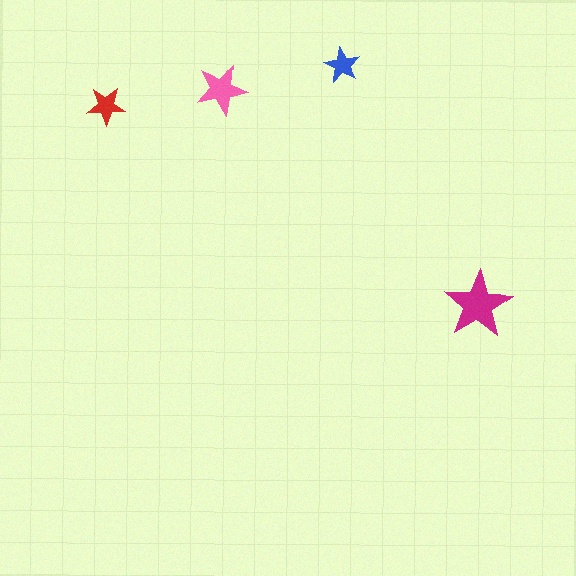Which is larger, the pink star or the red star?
The pink one.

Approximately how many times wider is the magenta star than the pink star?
About 1.5 times wider.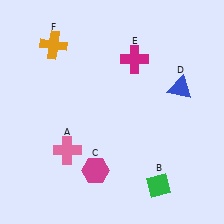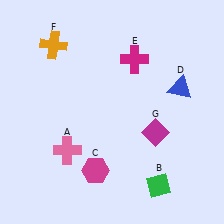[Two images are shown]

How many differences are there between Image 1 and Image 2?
There is 1 difference between the two images.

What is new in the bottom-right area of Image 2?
A magenta diamond (G) was added in the bottom-right area of Image 2.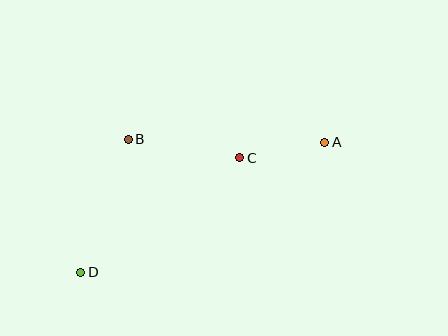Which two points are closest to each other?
Points A and C are closest to each other.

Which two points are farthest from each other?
Points A and D are farthest from each other.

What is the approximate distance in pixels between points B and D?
The distance between B and D is approximately 141 pixels.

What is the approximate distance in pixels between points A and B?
The distance between A and B is approximately 197 pixels.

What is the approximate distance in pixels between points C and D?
The distance between C and D is approximately 196 pixels.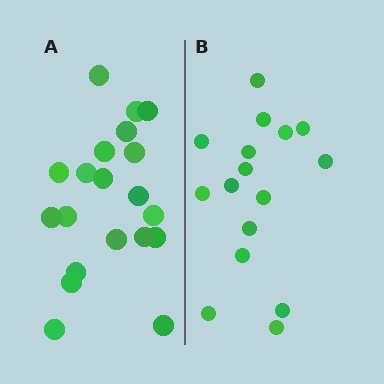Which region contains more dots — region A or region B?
Region A (the left region) has more dots.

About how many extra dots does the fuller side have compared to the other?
Region A has about 4 more dots than region B.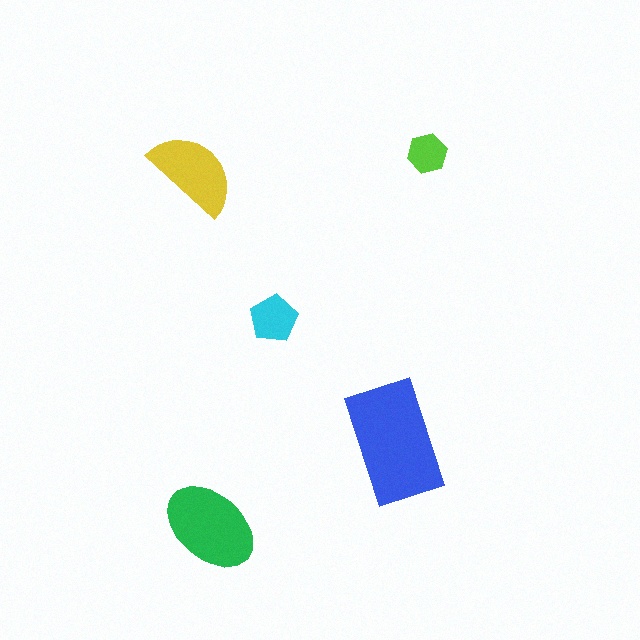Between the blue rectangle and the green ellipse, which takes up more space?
The blue rectangle.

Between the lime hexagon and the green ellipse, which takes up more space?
The green ellipse.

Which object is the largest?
The blue rectangle.